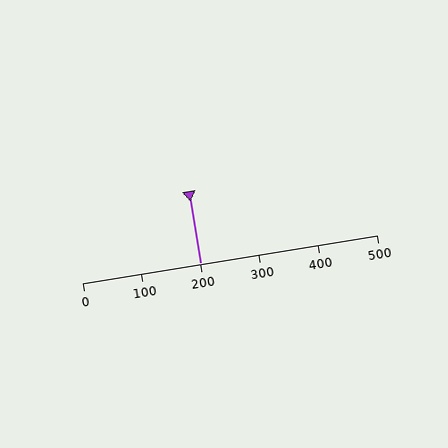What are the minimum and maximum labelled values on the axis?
The axis runs from 0 to 500.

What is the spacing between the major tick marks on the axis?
The major ticks are spaced 100 apart.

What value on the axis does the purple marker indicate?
The marker indicates approximately 200.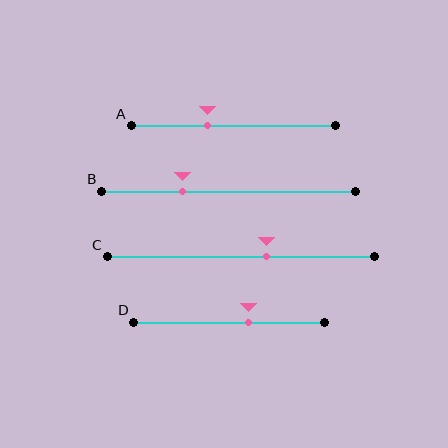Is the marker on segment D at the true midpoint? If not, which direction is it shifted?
No, the marker on segment D is shifted to the right by about 10% of the segment length.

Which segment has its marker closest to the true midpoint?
Segment C has its marker closest to the true midpoint.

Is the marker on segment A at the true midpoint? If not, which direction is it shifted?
No, the marker on segment A is shifted to the left by about 12% of the segment length.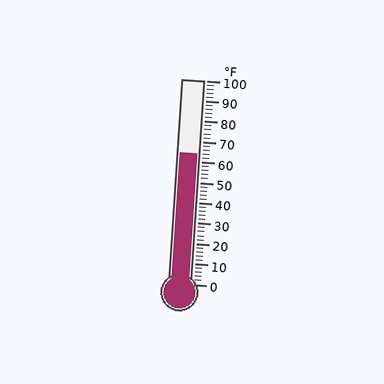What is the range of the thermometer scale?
The thermometer scale ranges from 0°F to 100°F.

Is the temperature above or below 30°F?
The temperature is above 30°F.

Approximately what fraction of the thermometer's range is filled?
The thermometer is filled to approximately 65% of its range.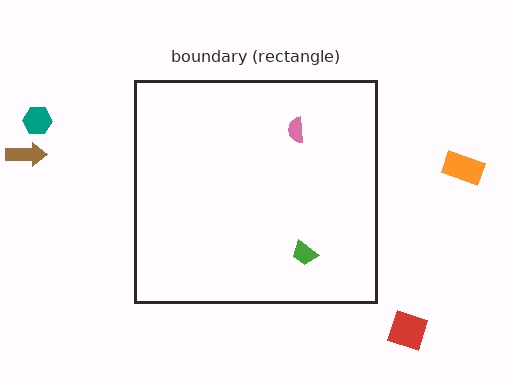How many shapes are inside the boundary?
2 inside, 4 outside.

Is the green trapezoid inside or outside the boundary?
Inside.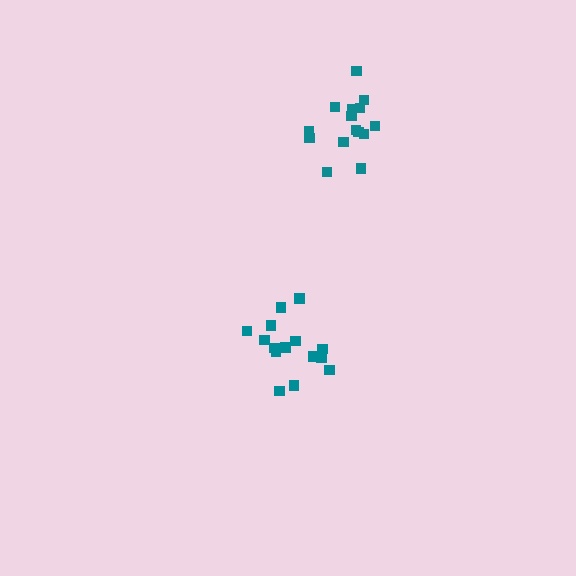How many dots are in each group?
Group 1: 16 dots, Group 2: 16 dots (32 total).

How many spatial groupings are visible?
There are 2 spatial groupings.